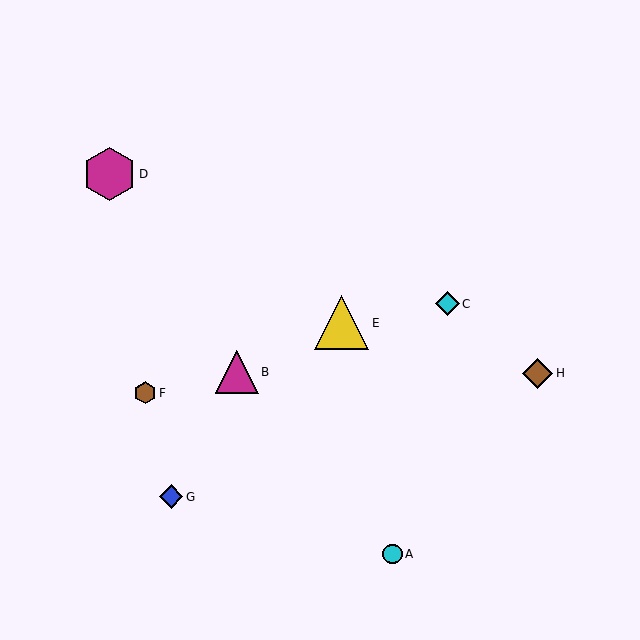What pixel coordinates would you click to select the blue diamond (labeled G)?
Click at (171, 496) to select the blue diamond G.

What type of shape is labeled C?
Shape C is a cyan diamond.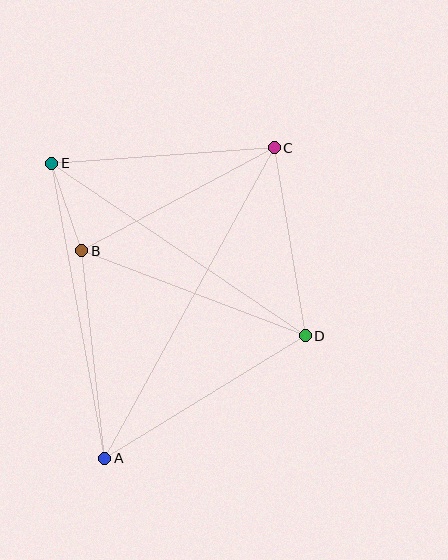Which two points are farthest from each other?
Points A and C are farthest from each other.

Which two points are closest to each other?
Points B and E are closest to each other.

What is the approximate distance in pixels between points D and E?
The distance between D and E is approximately 307 pixels.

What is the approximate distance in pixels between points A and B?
The distance between A and B is approximately 209 pixels.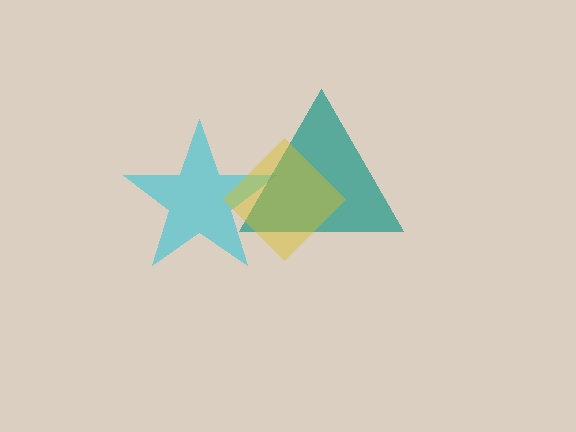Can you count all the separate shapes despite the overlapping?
Yes, there are 3 separate shapes.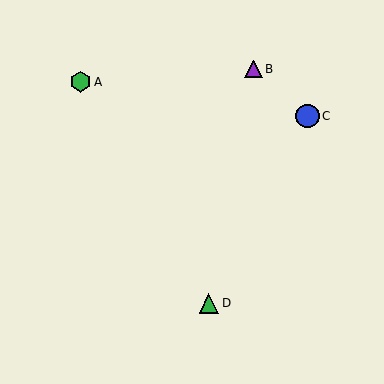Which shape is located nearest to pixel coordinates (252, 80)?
The purple triangle (labeled B) at (254, 69) is nearest to that location.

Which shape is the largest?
The blue circle (labeled C) is the largest.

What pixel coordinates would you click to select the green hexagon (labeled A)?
Click at (81, 82) to select the green hexagon A.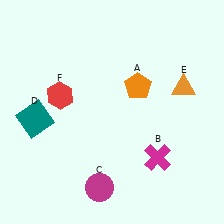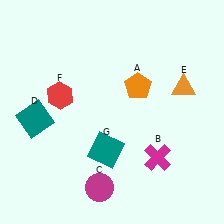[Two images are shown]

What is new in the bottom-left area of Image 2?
A teal square (G) was added in the bottom-left area of Image 2.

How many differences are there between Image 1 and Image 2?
There is 1 difference between the two images.